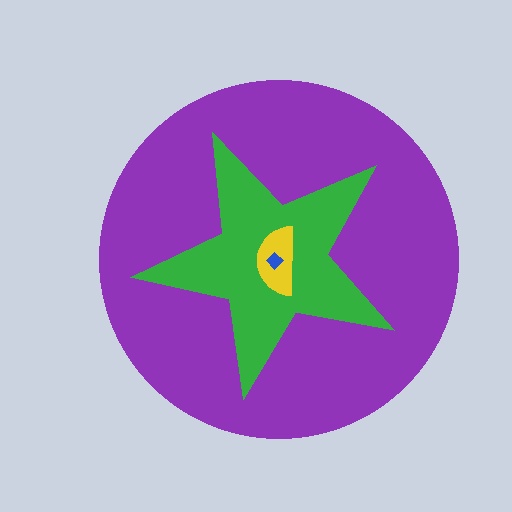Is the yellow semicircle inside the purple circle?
Yes.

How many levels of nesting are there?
4.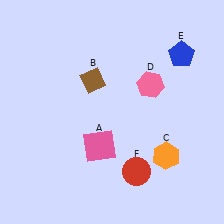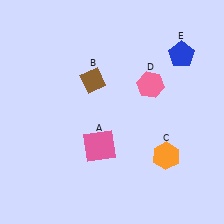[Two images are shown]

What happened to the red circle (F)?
The red circle (F) was removed in Image 2. It was in the bottom-right area of Image 1.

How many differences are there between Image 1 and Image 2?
There is 1 difference between the two images.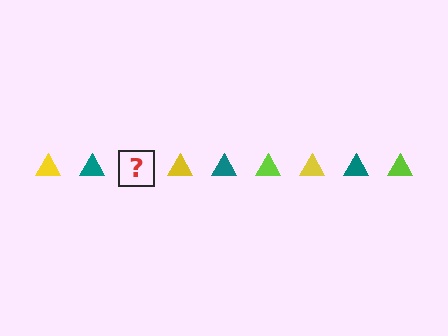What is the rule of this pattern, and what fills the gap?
The rule is that the pattern cycles through yellow, teal, lime triangles. The gap should be filled with a lime triangle.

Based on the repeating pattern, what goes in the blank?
The blank should be a lime triangle.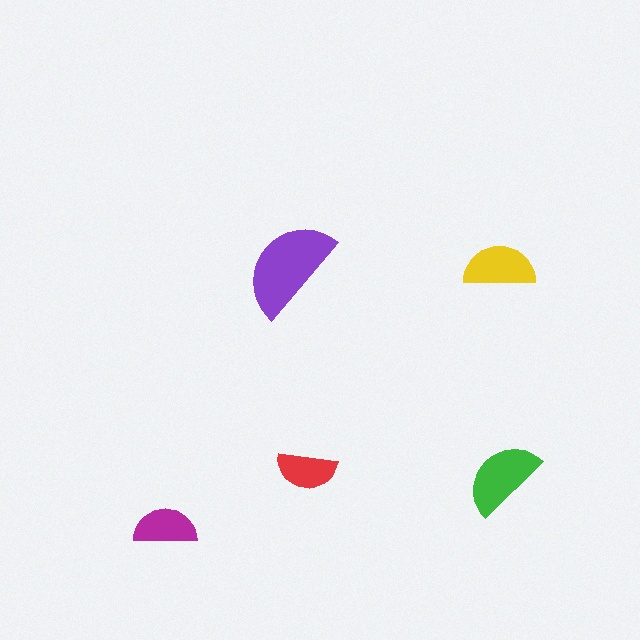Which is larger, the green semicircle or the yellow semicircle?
The green one.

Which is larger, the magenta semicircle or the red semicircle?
The magenta one.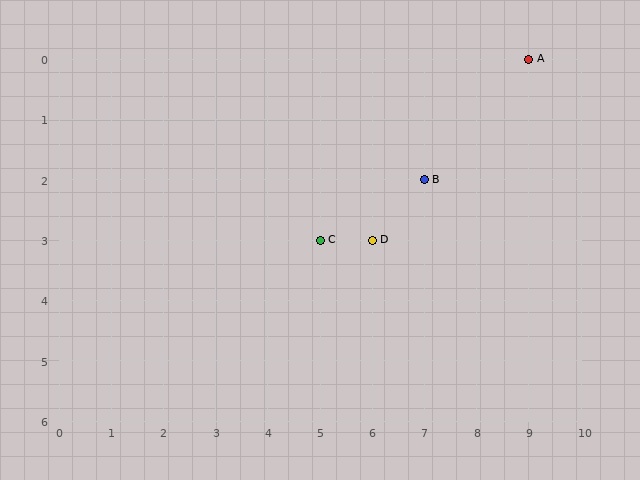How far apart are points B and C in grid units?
Points B and C are 2 columns and 1 row apart (about 2.2 grid units diagonally).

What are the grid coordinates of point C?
Point C is at grid coordinates (5, 3).